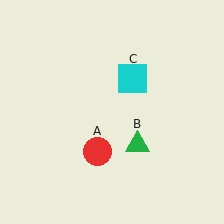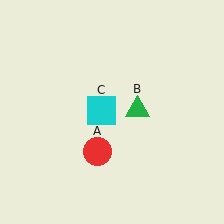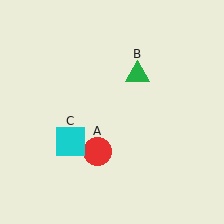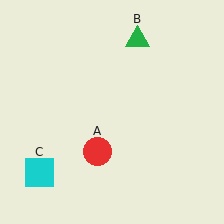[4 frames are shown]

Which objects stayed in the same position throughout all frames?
Red circle (object A) remained stationary.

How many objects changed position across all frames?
2 objects changed position: green triangle (object B), cyan square (object C).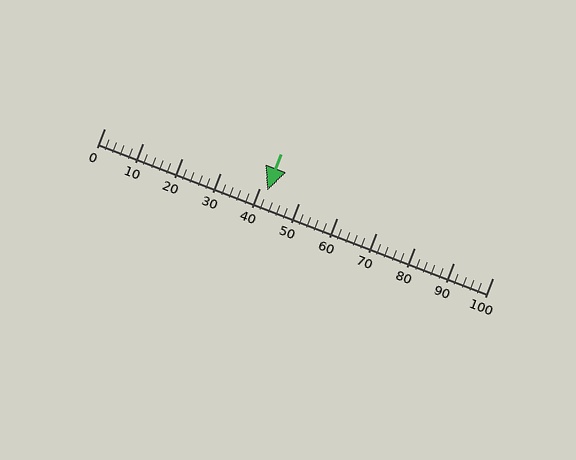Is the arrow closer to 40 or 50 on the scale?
The arrow is closer to 40.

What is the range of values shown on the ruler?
The ruler shows values from 0 to 100.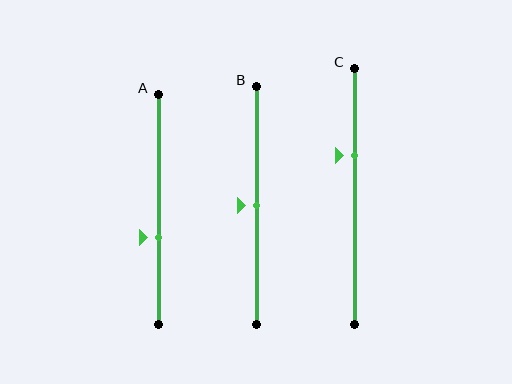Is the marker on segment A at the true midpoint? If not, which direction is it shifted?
No, the marker on segment A is shifted downward by about 13% of the segment length.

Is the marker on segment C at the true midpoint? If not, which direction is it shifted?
No, the marker on segment C is shifted upward by about 16% of the segment length.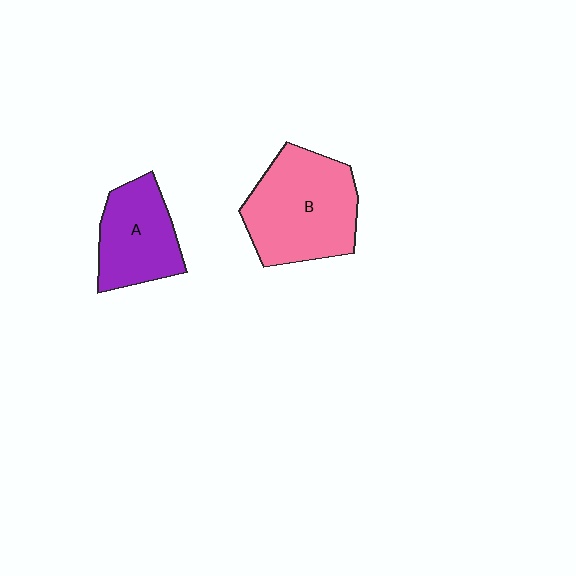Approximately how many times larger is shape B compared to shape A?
Approximately 1.5 times.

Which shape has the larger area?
Shape B (pink).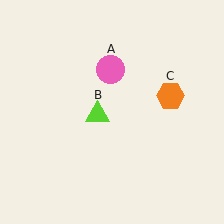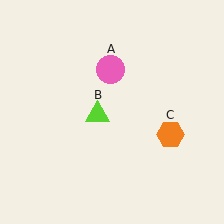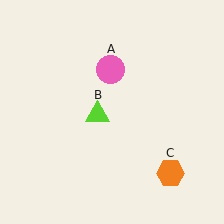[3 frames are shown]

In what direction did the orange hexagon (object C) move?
The orange hexagon (object C) moved down.